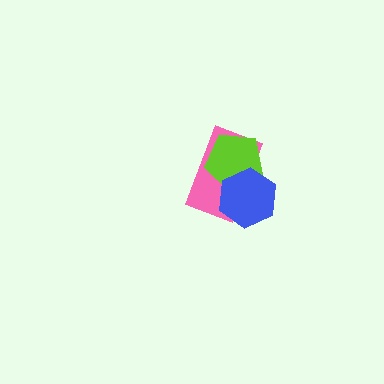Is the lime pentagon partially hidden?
Yes, it is partially covered by another shape.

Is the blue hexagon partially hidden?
No, no other shape covers it.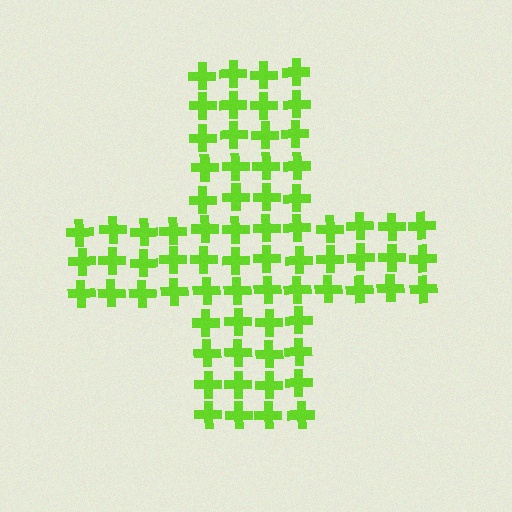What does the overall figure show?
The overall figure shows a cross.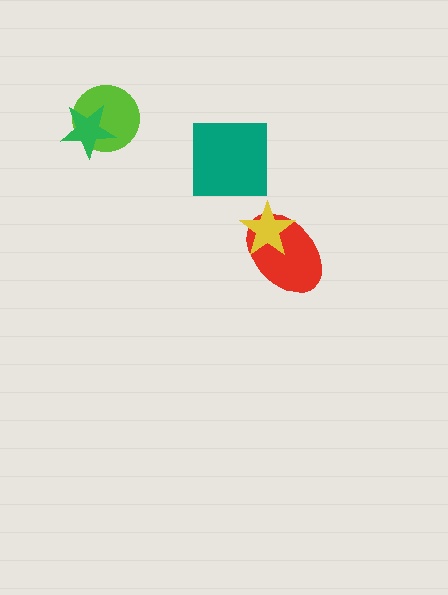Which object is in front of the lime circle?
The green star is in front of the lime circle.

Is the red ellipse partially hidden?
Yes, it is partially covered by another shape.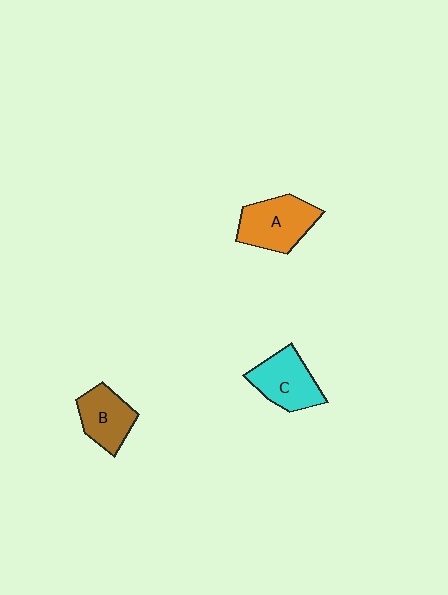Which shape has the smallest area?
Shape B (brown).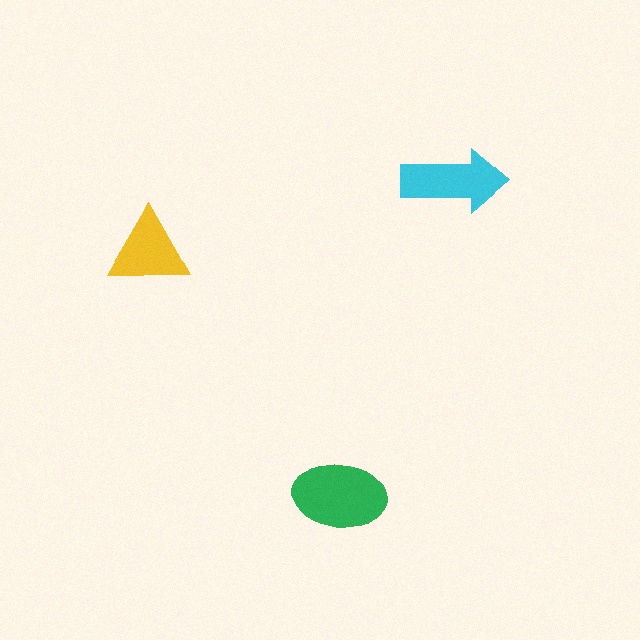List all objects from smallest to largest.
The yellow triangle, the cyan arrow, the green ellipse.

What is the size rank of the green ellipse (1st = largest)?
1st.